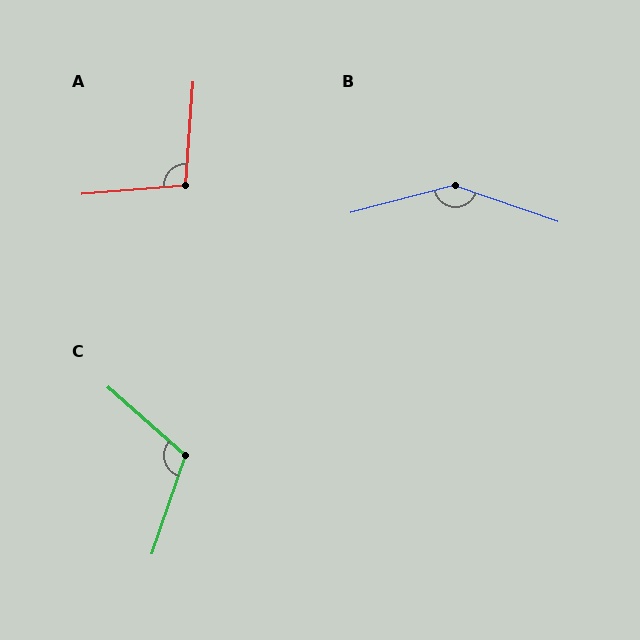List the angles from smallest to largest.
A (99°), C (113°), B (147°).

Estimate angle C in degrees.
Approximately 113 degrees.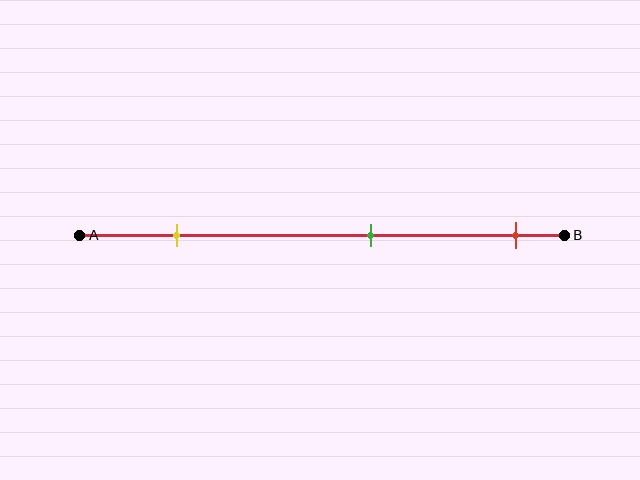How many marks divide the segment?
There are 3 marks dividing the segment.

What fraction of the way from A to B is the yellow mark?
The yellow mark is approximately 20% (0.2) of the way from A to B.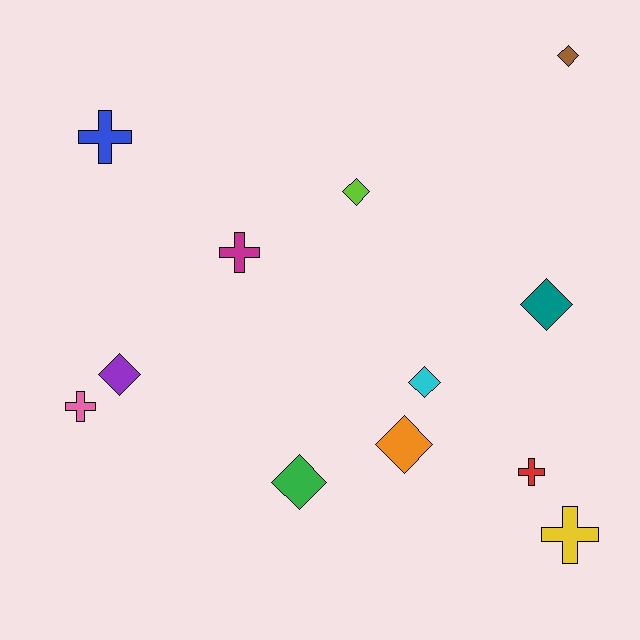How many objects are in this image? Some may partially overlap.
There are 12 objects.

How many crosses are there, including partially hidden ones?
There are 5 crosses.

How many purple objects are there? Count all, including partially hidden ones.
There is 1 purple object.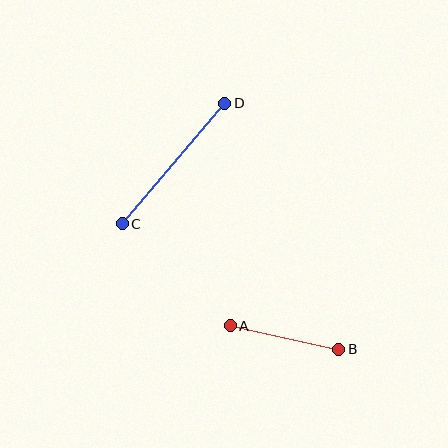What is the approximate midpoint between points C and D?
The midpoint is at approximately (174, 164) pixels.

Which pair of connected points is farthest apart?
Points C and D are farthest apart.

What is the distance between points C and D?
The distance is approximately 158 pixels.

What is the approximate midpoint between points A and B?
The midpoint is at approximately (284, 337) pixels.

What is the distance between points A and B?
The distance is approximately 111 pixels.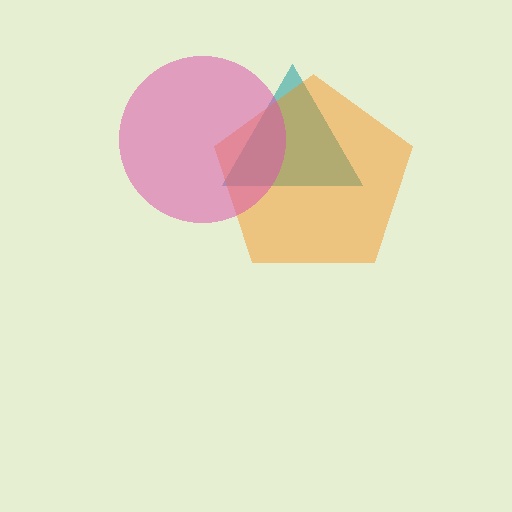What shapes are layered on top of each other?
The layered shapes are: a teal triangle, an orange pentagon, a pink circle.